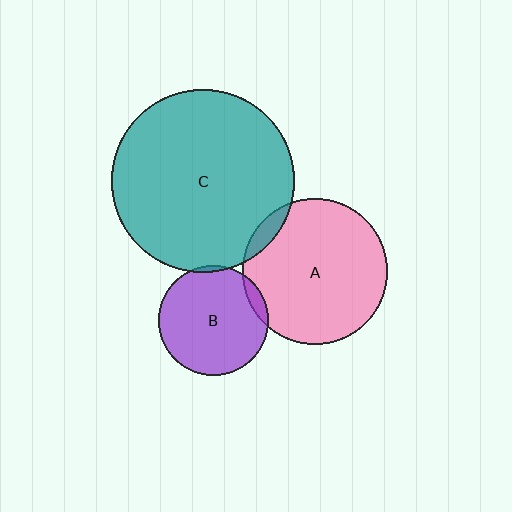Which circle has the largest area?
Circle C (teal).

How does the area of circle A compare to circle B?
Approximately 1.7 times.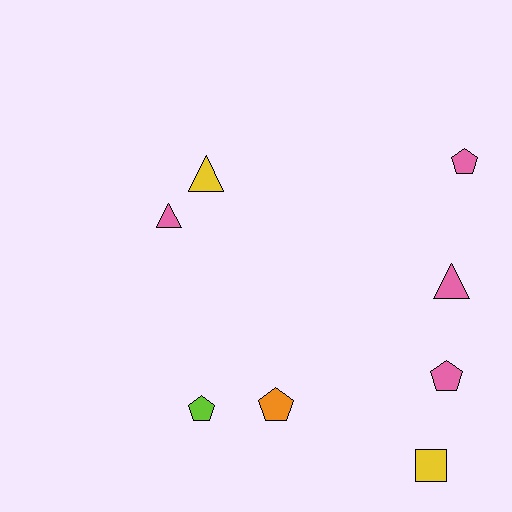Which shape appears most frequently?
Pentagon, with 4 objects.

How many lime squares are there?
There are no lime squares.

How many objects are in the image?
There are 8 objects.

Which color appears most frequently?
Pink, with 4 objects.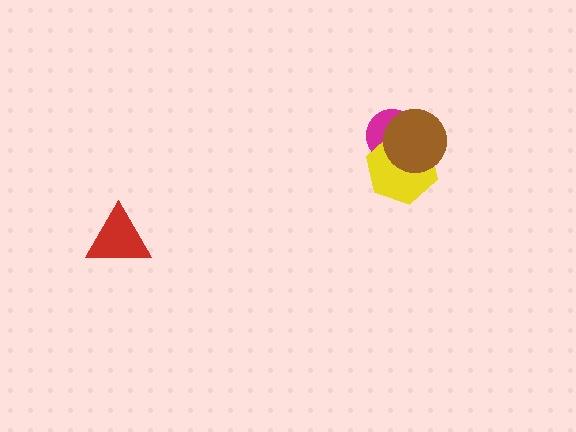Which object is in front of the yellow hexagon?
The brown circle is in front of the yellow hexagon.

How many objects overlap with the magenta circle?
2 objects overlap with the magenta circle.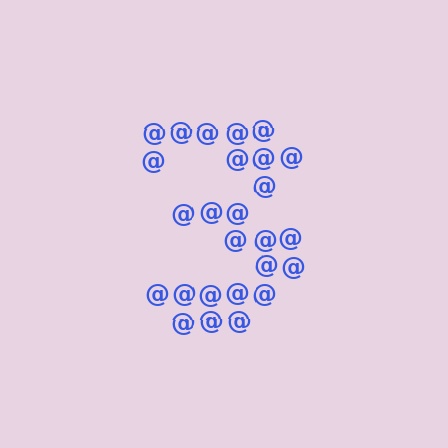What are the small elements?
The small elements are at signs.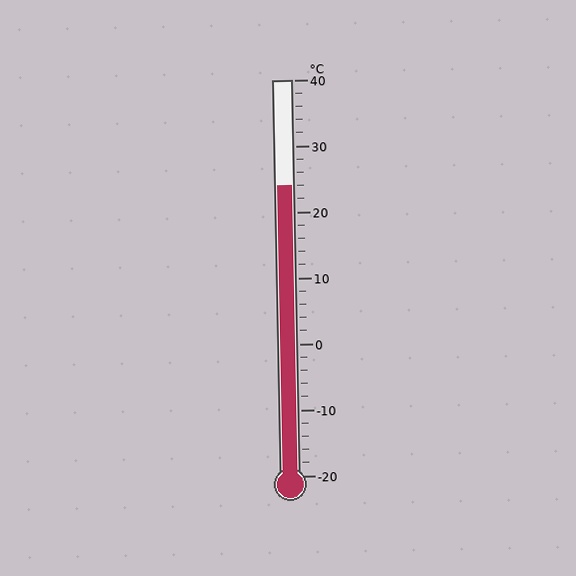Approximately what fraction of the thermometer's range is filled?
The thermometer is filled to approximately 75% of its range.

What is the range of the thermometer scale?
The thermometer scale ranges from -20°C to 40°C.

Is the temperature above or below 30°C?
The temperature is below 30°C.